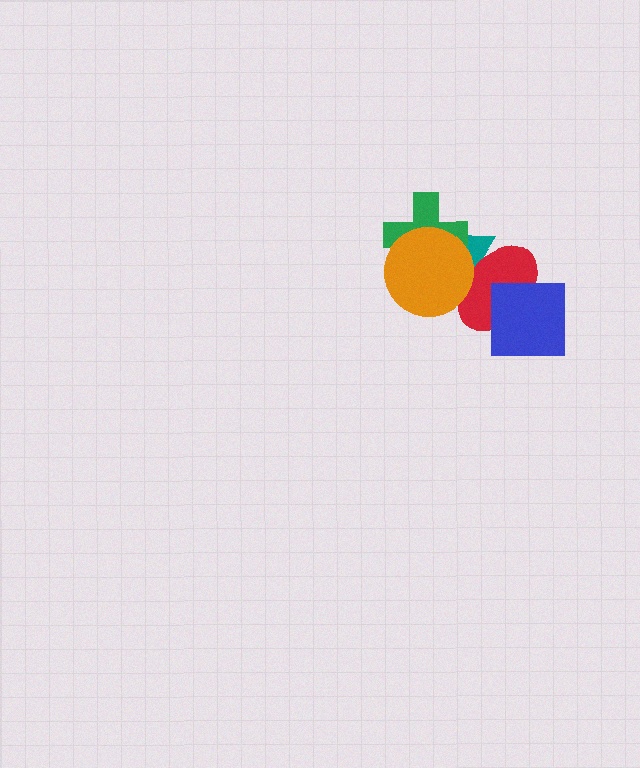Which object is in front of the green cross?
The orange circle is in front of the green cross.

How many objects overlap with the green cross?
2 objects overlap with the green cross.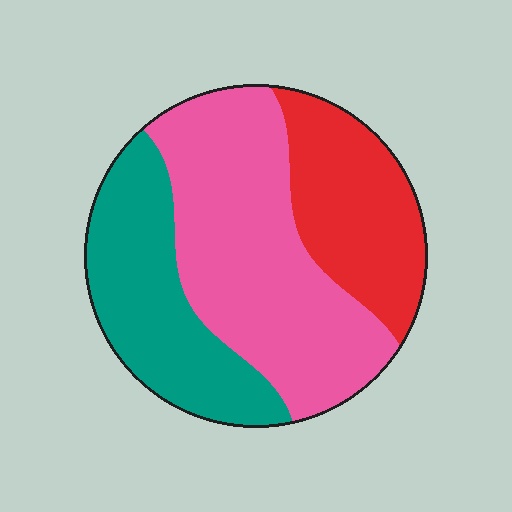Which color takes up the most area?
Pink, at roughly 45%.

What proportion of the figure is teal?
Teal covers roughly 30% of the figure.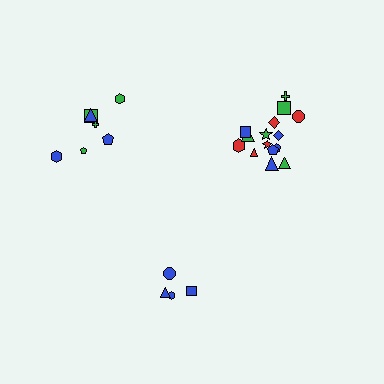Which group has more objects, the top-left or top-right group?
The top-right group.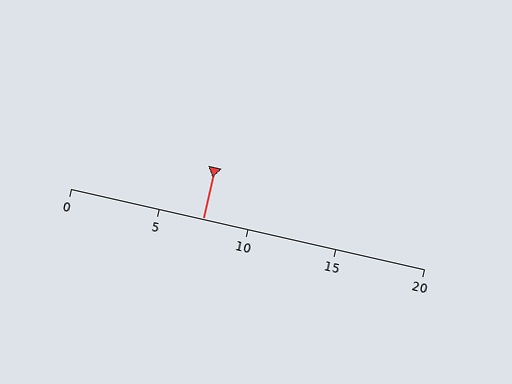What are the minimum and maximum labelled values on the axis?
The axis runs from 0 to 20.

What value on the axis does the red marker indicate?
The marker indicates approximately 7.5.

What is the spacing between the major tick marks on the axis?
The major ticks are spaced 5 apart.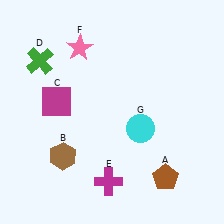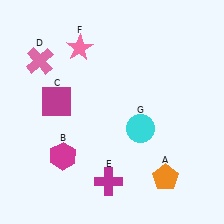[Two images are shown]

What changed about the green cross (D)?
In Image 1, D is green. In Image 2, it changed to pink.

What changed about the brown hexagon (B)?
In Image 1, B is brown. In Image 2, it changed to magenta.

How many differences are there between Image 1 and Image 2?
There are 3 differences between the two images.